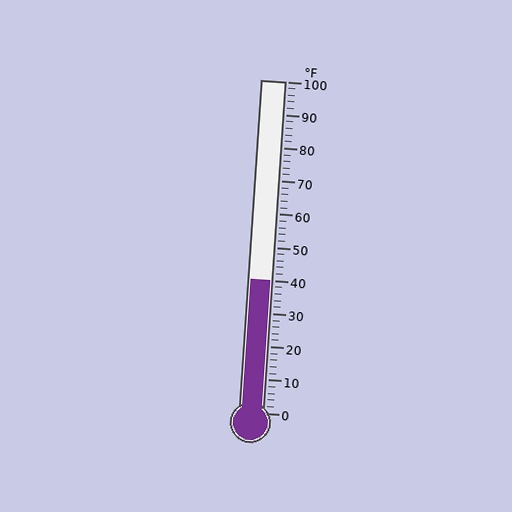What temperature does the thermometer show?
The thermometer shows approximately 40°F.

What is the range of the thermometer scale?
The thermometer scale ranges from 0°F to 100°F.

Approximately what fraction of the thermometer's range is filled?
The thermometer is filled to approximately 40% of its range.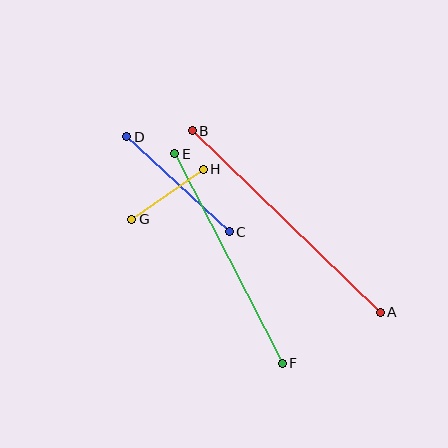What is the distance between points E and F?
The distance is approximately 235 pixels.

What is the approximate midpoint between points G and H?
The midpoint is at approximately (168, 194) pixels.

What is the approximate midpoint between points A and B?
The midpoint is at approximately (286, 222) pixels.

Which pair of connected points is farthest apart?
Points A and B are farthest apart.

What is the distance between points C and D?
The distance is approximately 140 pixels.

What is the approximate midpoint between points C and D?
The midpoint is at approximately (178, 184) pixels.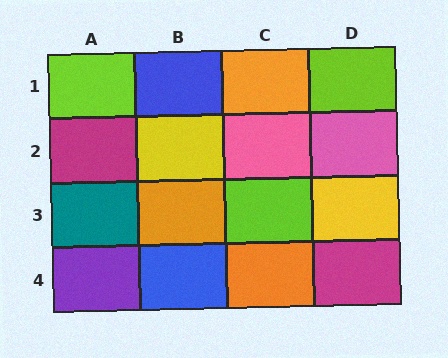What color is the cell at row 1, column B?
Blue.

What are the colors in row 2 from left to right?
Magenta, yellow, pink, pink.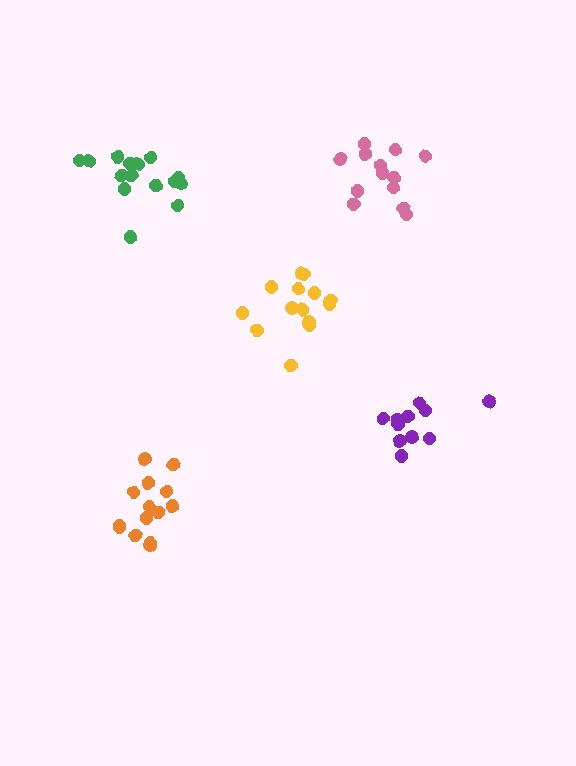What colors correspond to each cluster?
The clusters are colored: green, orange, yellow, pink, purple.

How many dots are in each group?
Group 1: 16 dots, Group 2: 14 dots, Group 3: 14 dots, Group 4: 13 dots, Group 5: 11 dots (68 total).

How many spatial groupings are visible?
There are 5 spatial groupings.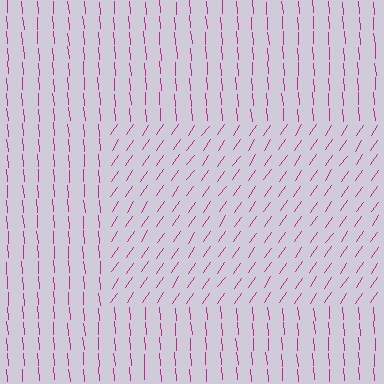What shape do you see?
I see a rectangle.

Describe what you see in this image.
The image is filled with small magenta line segments. A rectangle region in the image has lines oriented differently from the surrounding lines, creating a visible texture boundary.